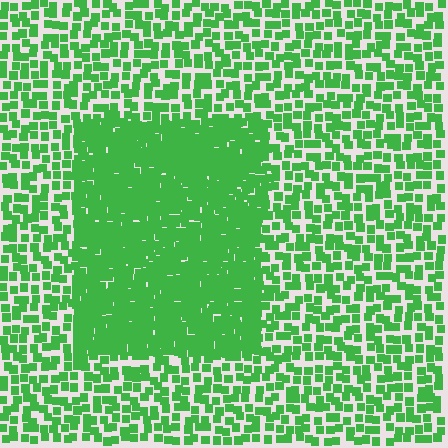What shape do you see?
I see a rectangle.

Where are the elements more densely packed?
The elements are more densely packed inside the rectangle boundary.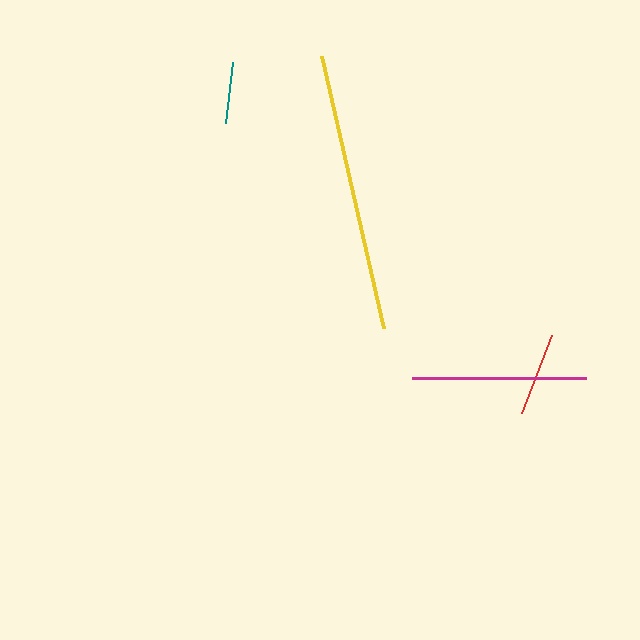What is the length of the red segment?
The red segment is approximately 84 pixels long.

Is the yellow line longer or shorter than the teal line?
The yellow line is longer than the teal line.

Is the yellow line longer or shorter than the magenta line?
The yellow line is longer than the magenta line.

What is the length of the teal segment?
The teal segment is approximately 61 pixels long.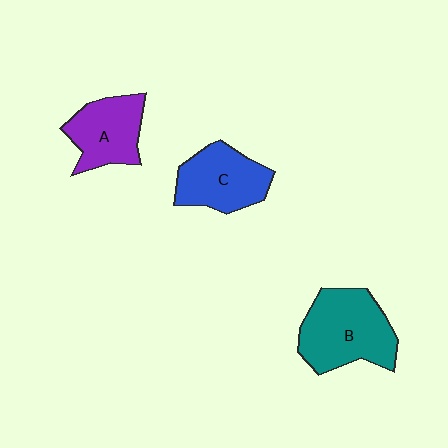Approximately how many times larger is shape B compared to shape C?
Approximately 1.3 times.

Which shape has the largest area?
Shape B (teal).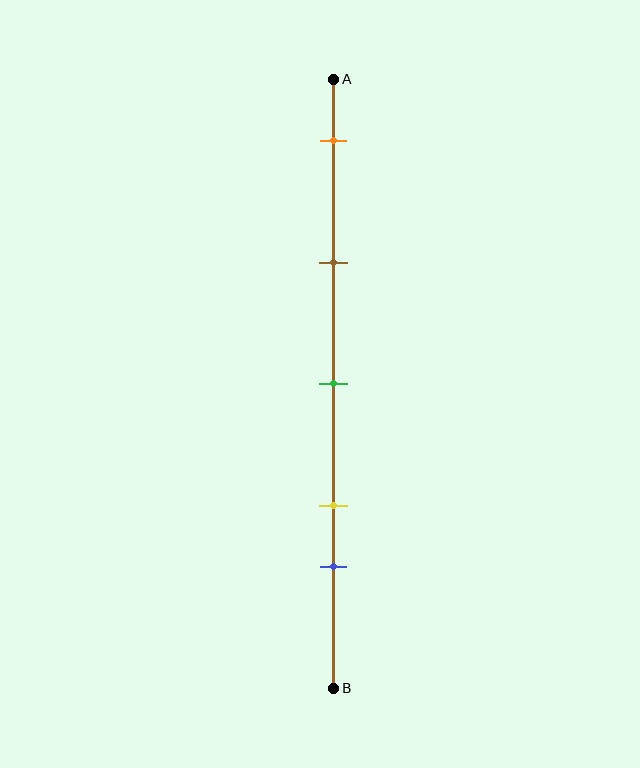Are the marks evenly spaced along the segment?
No, the marks are not evenly spaced.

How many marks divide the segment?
There are 5 marks dividing the segment.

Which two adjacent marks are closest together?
The yellow and blue marks are the closest adjacent pair.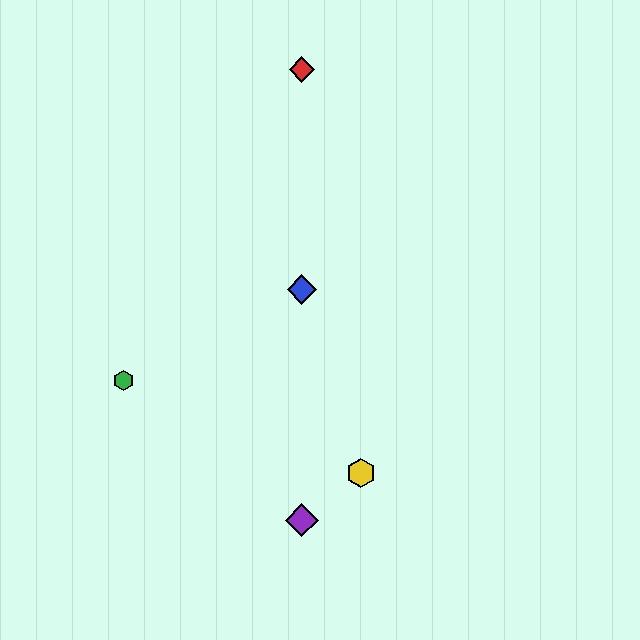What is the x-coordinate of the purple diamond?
The purple diamond is at x≈302.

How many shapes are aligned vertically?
3 shapes (the red diamond, the blue diamond, the purple diamond) are aligned vertically.